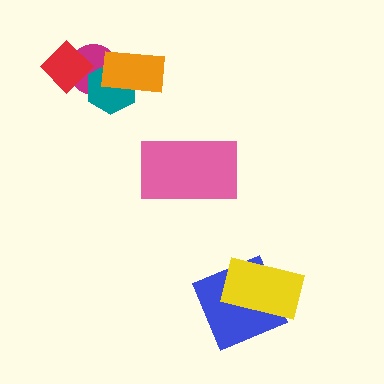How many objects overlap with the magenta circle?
3 objects overlap with the magenta circle.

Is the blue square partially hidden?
Yes, it is partially covered by another shape.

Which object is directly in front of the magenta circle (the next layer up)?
The teal hexagon is directly in front of the magenta circle.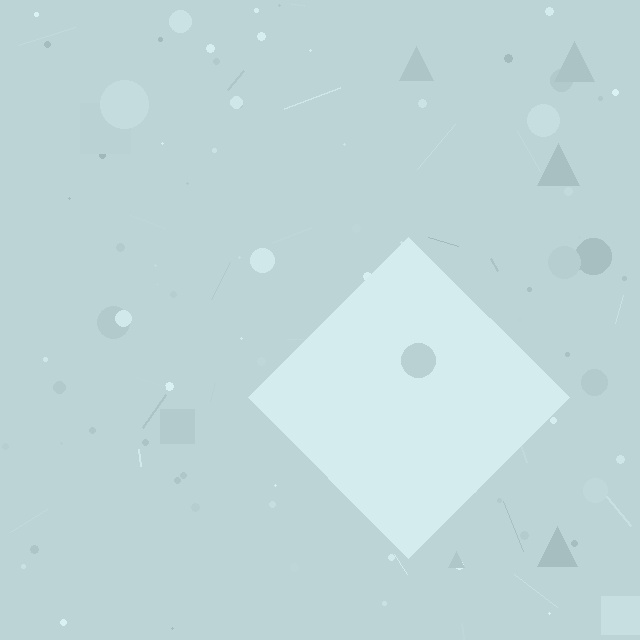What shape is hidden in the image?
A diamond is hidden in the image.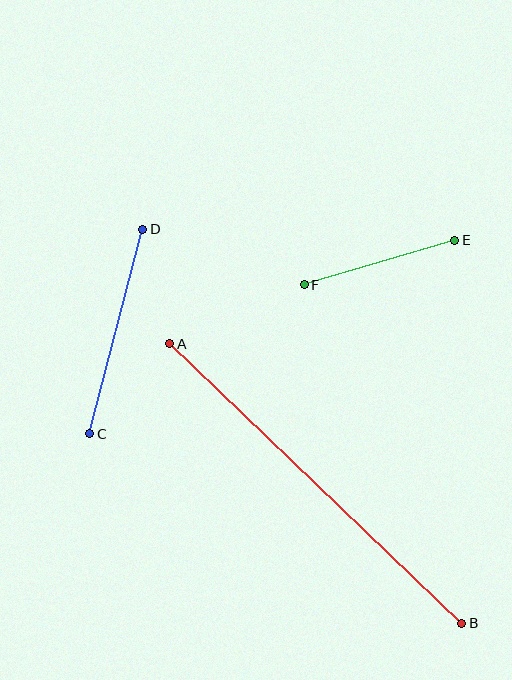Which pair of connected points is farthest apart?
Points A and B are farthest apart.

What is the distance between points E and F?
The distance is approximately 157 pixels.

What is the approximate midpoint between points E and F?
The midpoint is at approximately (379, 263) pixels.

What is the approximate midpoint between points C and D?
The midpoint is at approximately (116, 332) pixels.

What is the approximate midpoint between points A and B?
The midpoint is at approximately (316, 483) pixels.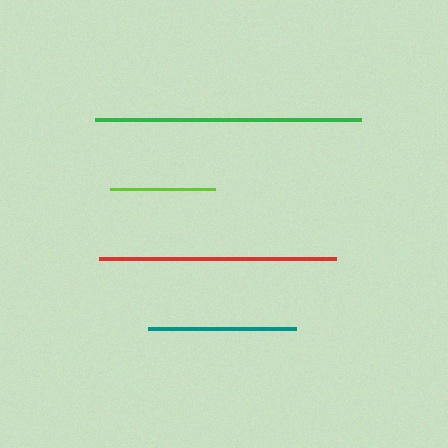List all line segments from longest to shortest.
From longest to shortest: green, red, teal, lime.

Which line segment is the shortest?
The lime line is the shortest at approximately 106 pixels.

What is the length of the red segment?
The red segment is approximately 237 pixels long.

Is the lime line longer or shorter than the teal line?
The teal line is longer than the lime line.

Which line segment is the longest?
The green line is the longest at approximately 266 pixels.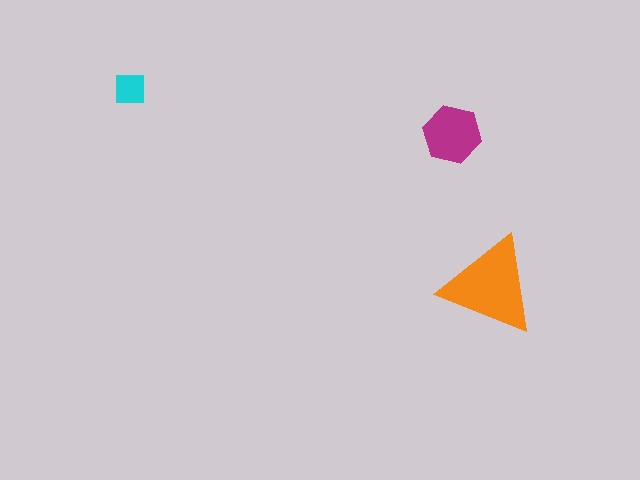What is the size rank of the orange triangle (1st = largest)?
1st.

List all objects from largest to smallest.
The orange triangle, the magenta hexagon, the cyan square.